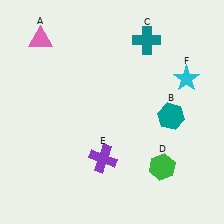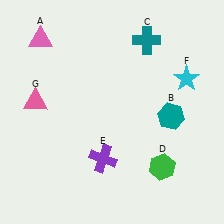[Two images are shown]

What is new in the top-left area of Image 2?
A pink triangle (G) was added in the top-left area of Image 2.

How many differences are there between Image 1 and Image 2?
There is 1 difference between the two images.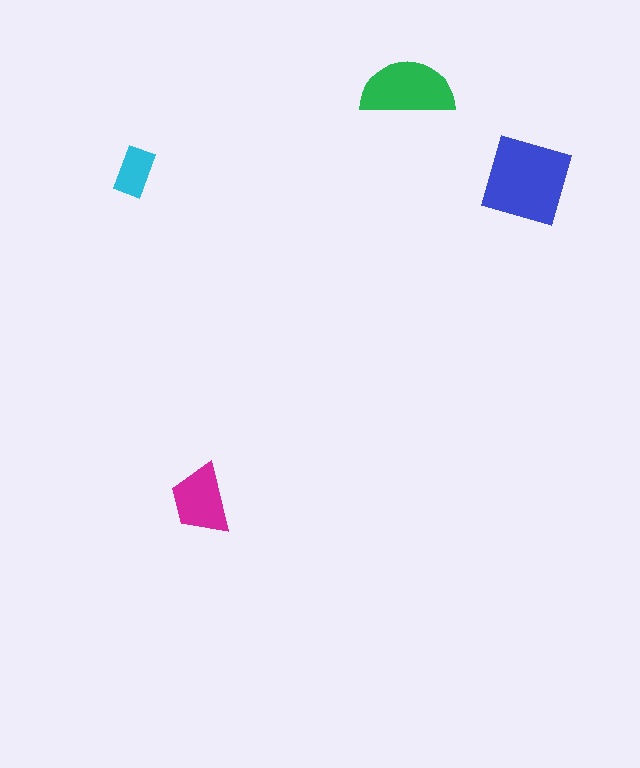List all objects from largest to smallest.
The blue diamond, the green semicircle, the magenta trapezoid, the cyan rectangle.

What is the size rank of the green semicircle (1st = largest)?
2nd.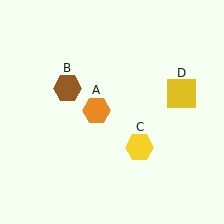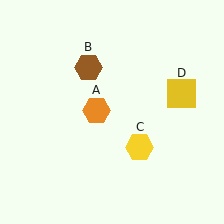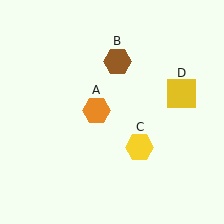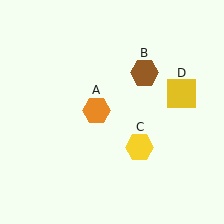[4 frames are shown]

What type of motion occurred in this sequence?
The brown hexagon (object B) rotated clockwise around the center of the scene.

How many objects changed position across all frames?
1 object changed position: brown hexagon (object B).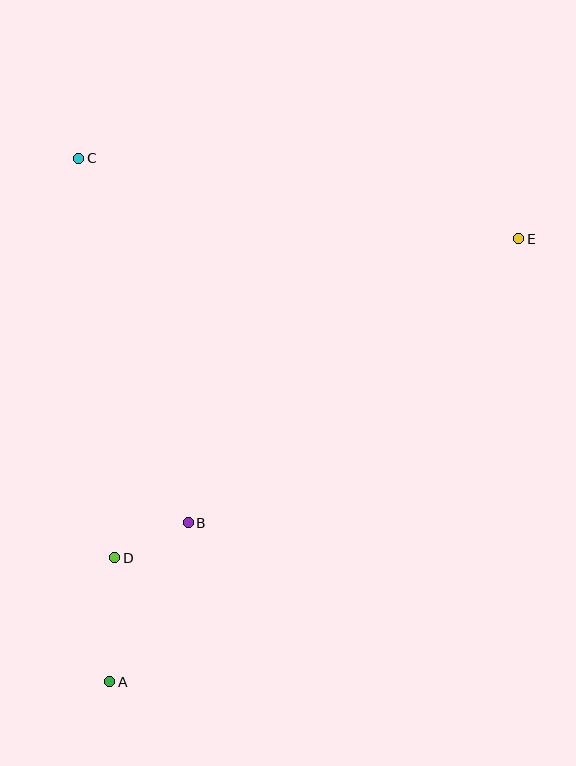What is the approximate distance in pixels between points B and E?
The distance between B and E is approximately 436 pixels.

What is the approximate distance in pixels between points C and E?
The distance between C and E is approximately 447 pixels.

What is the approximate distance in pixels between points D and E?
The distance between D and E is approximately 515 pixels.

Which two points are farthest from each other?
Points A and E are farthest from each other.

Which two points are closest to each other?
Points B and D are closest to each other.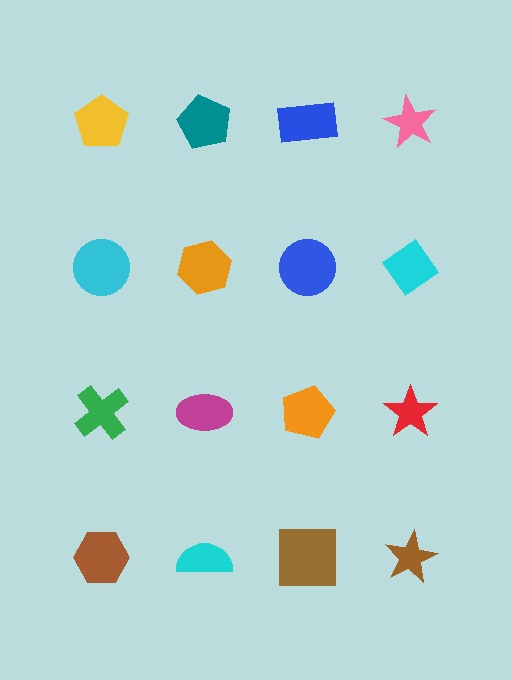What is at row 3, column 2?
A magenta ellipse.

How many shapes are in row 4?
4 shapes.